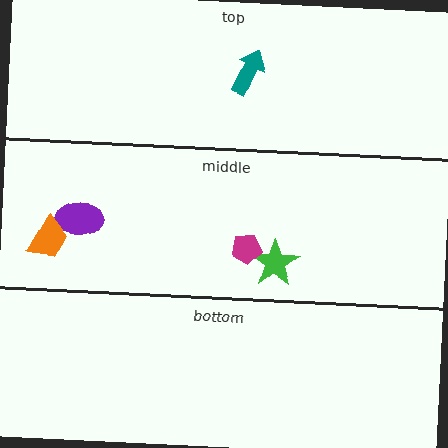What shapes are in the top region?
The teal arrow.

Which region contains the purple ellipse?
The middle region.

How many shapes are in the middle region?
4.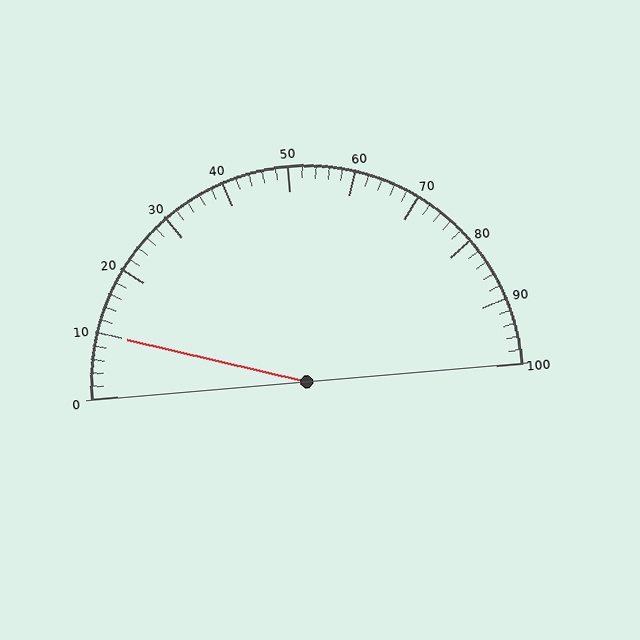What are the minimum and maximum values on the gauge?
The gauge ranges from 0 to 100.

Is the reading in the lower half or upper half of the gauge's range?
The reading is in the lower half of the range (0 to 100).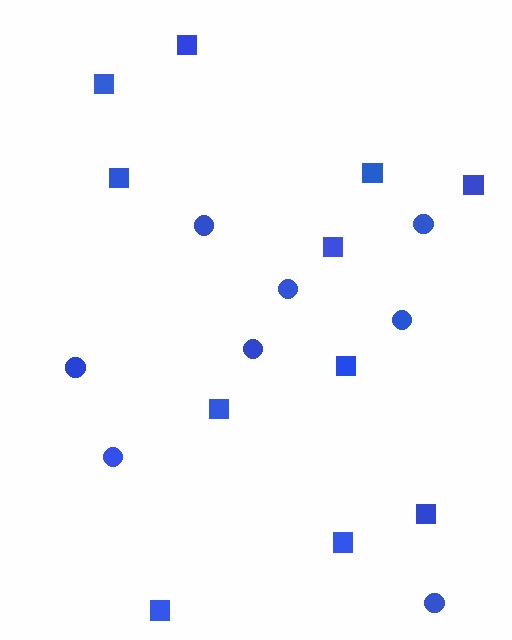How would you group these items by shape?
There are 2 groups: one group of circles (8) and one group of squares (11).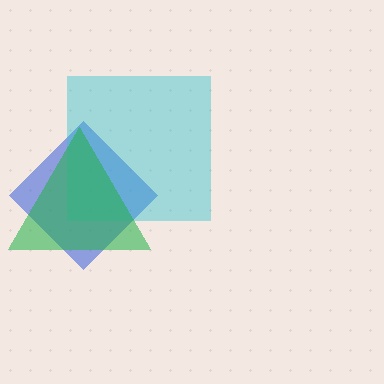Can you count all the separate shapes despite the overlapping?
Yes, there are 3 separate shapes.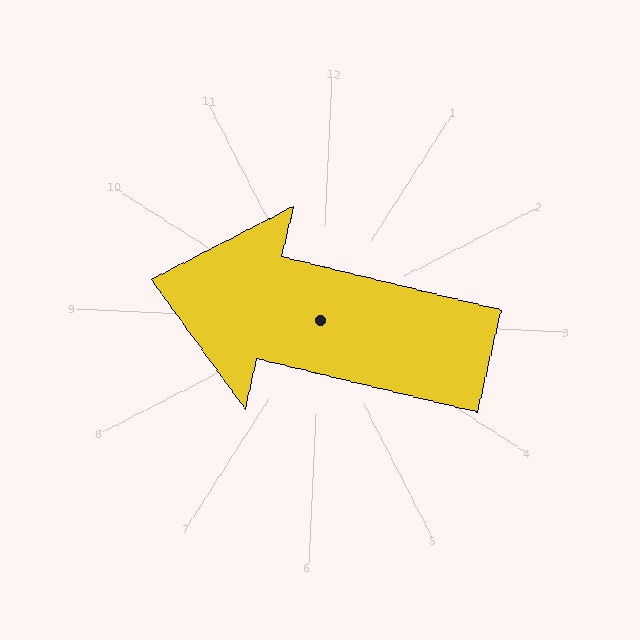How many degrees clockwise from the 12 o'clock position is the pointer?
Approximately 281 degrees.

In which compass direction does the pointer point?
West.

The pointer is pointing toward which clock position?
Roughly 9 o'clock.